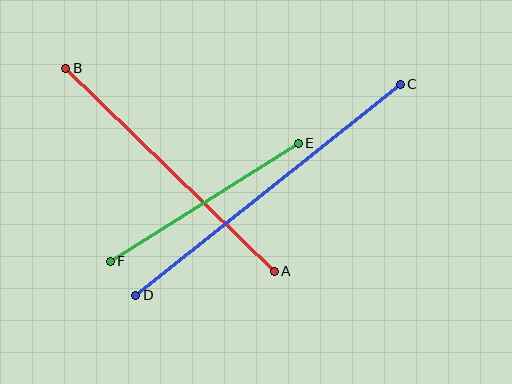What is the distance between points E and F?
The distance is approximately 222 pixels.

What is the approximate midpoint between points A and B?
The midpoint is at approximately (170, 170) pixels.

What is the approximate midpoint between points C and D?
The midpoint is at approximately (268, 190) pixels.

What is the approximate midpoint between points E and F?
The midpoint is at approximately (204, 202) pixels.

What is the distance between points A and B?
The distance is approximately 291 pixels.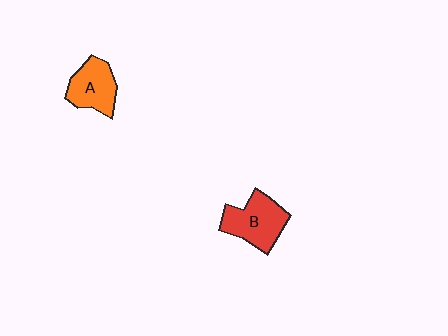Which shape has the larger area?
Shape B (red).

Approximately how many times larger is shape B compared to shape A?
Approximately 1.2 times.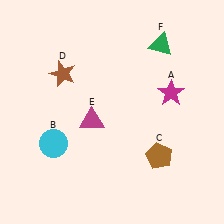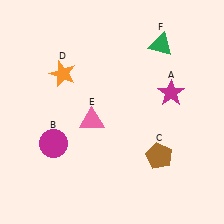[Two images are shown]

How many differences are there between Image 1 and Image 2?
There are 3 differences between the two images.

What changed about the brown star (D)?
In Image 1, D is brown. In Image 2, it changed to orange.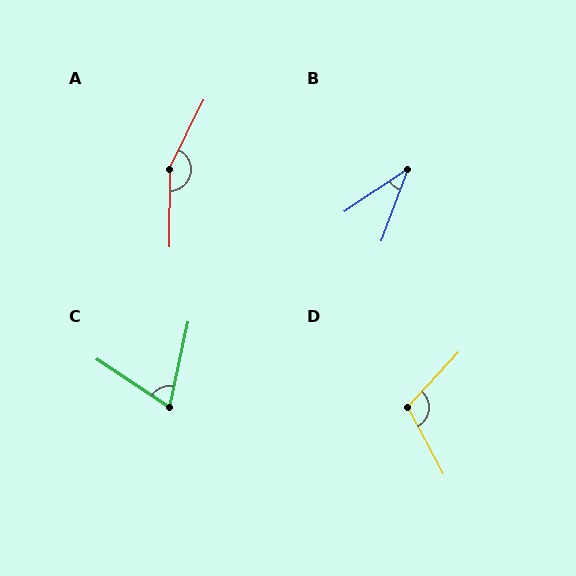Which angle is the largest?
A, at approximately 154 degrees.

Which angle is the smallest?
B, at approximately 37 degrees.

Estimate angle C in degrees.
Approximately 68 degrees.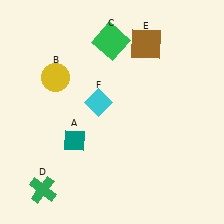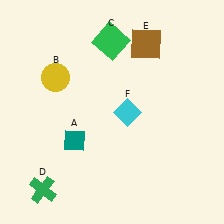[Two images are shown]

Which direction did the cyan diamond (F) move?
The cyan diamond (F) moved right.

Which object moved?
The cyan diamond (F) moved right.